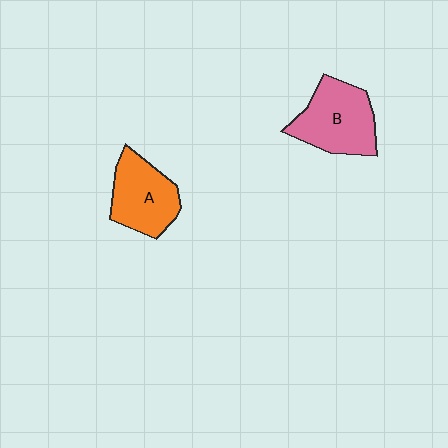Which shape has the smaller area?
Shape A (orange).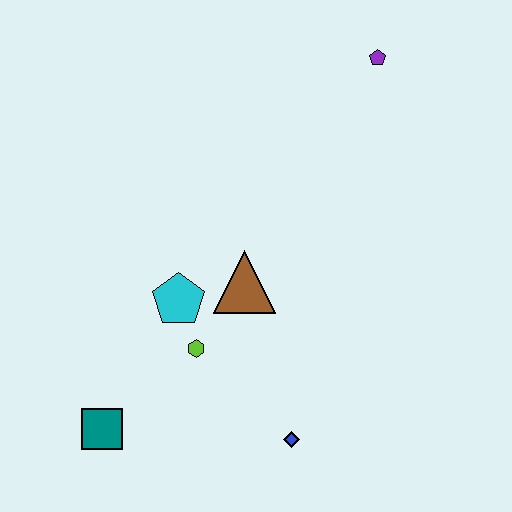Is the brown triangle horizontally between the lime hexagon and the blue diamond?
Yes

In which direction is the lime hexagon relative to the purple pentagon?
The lime hexagon is below the purple pentagon.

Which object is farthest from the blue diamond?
The purple pentagon is farthest from the blue diamond.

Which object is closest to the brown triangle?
The cyan pentagon is closest to the brown triangle.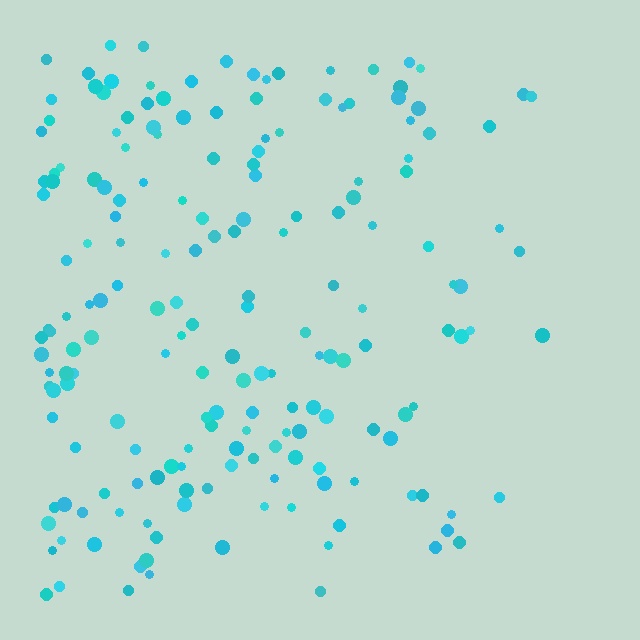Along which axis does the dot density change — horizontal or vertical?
Horizontal.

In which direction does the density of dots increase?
From right to left, with the left side densest.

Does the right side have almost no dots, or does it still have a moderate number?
Still a moderate number, just noticeably fewer than the left.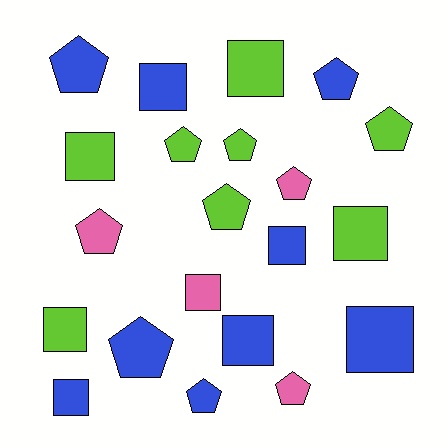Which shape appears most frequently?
Pentagon, with 11 objects.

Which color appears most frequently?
Blue, with 9 objects.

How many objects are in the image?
There are 21 objects.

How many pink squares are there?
There is 1 pink square.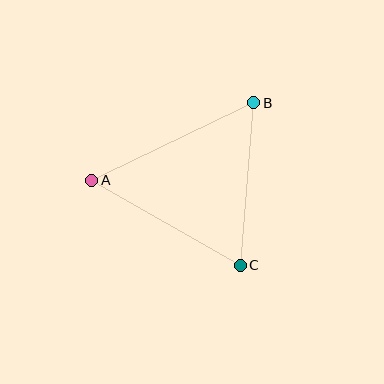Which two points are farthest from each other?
Points A and B are farthest from each other.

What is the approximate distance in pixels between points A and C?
The distance between A and C is approximately 171 pixels.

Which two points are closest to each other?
Points B and C are closest to each other.